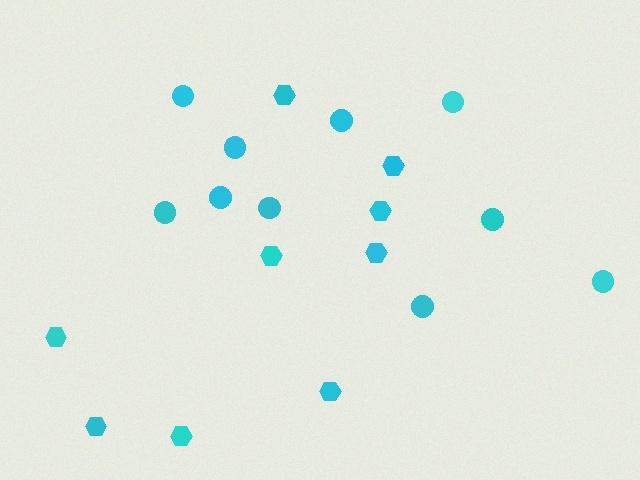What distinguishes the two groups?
There are 2 groups: one group of hexagons (9) and one group of circles (10).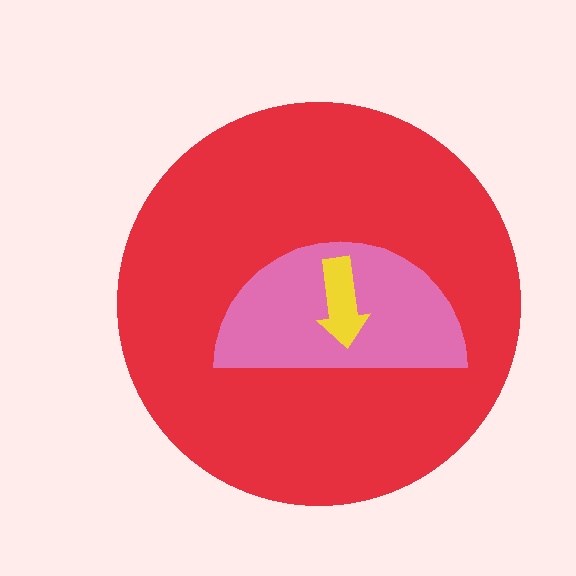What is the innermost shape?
The yellow arrow.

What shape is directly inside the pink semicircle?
The yellow arrow.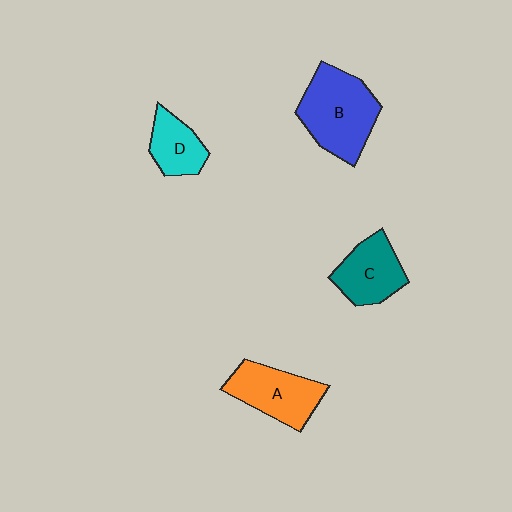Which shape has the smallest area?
Shape D (cyan).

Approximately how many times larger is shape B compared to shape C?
Approximately 1.5 times.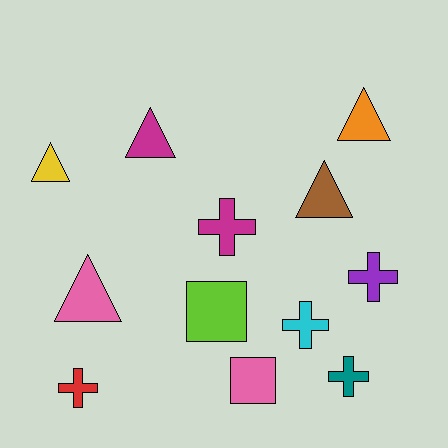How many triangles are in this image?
There are 5 triangles.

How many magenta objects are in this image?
There are 2 magenta objects.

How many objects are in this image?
There are 12 objects.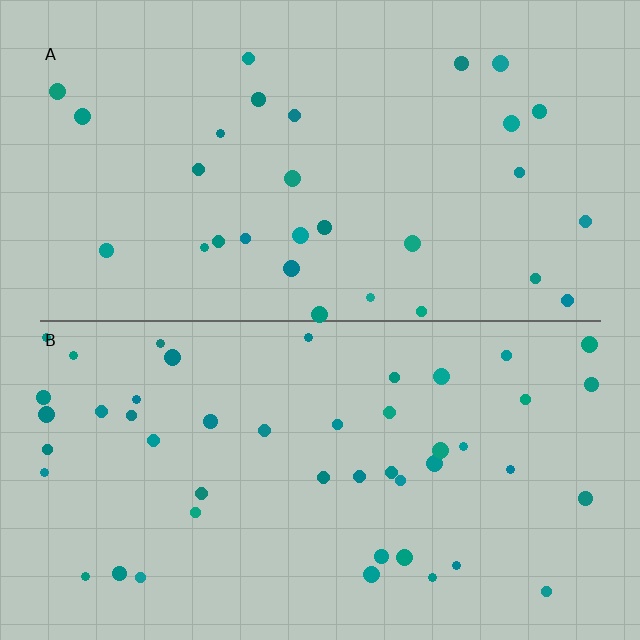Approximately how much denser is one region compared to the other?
Approximately 1.6× — region B over region A.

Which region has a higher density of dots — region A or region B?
B (the bottom).